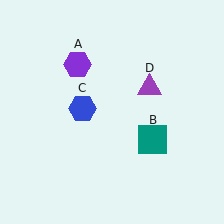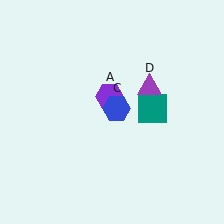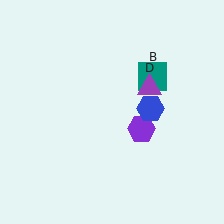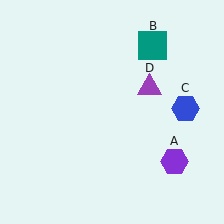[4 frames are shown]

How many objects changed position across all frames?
3 objects changed position: purple hexagon (object A), teal square (object B), blue hexagon (object C).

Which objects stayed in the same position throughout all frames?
Purple triangle (object D) remained stationary.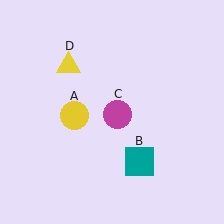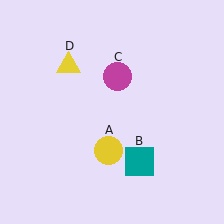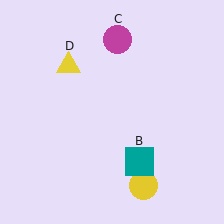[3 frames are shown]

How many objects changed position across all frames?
2 objects changed position: yellow circle (object A), magenta circle (object C).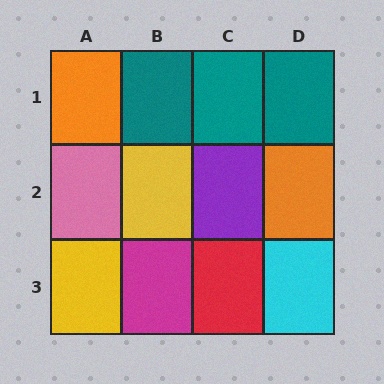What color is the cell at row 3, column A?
Yellow.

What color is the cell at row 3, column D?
Cyan.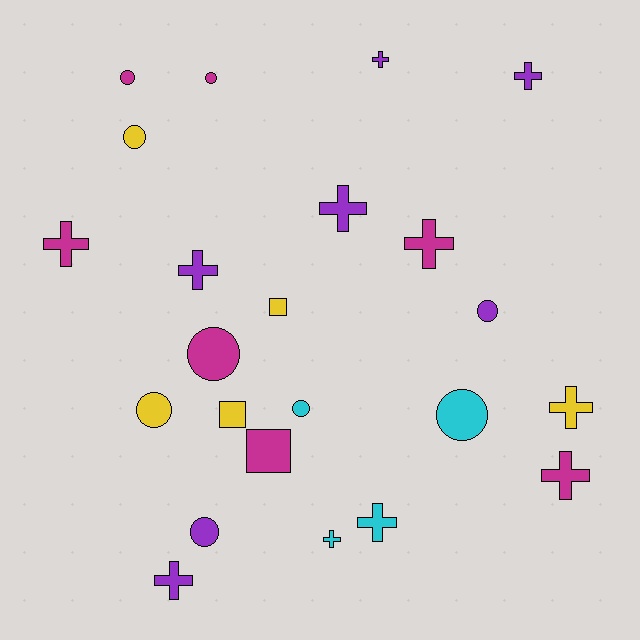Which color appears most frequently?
Magenta, with 7 objects.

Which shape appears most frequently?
Cross, with 11 objects.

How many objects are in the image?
There are 23 objects.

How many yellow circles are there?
There are 2 yellow circles.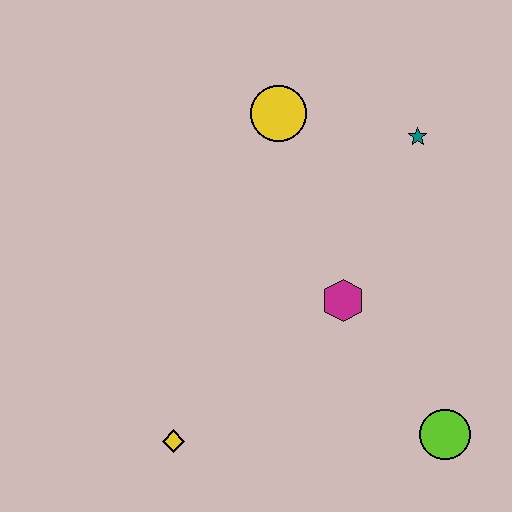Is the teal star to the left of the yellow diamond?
No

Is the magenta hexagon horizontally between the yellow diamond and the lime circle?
Yes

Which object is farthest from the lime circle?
The yellow circle is farthest from the lime circle.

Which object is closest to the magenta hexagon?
The lime circle is closest to the magenta hexagon.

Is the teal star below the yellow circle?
Yes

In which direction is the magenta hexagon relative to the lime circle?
The magenta hexagon is above the lime circle.